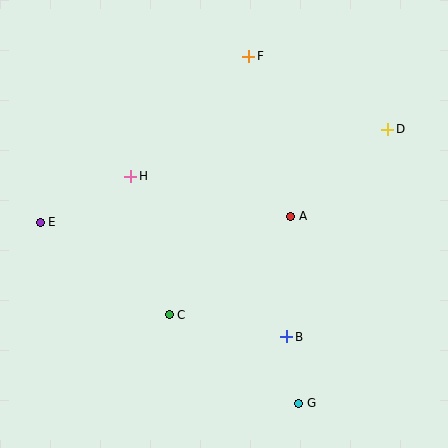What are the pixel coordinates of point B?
Point B is at (287, 337).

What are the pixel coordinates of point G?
Point G is at (299, 403).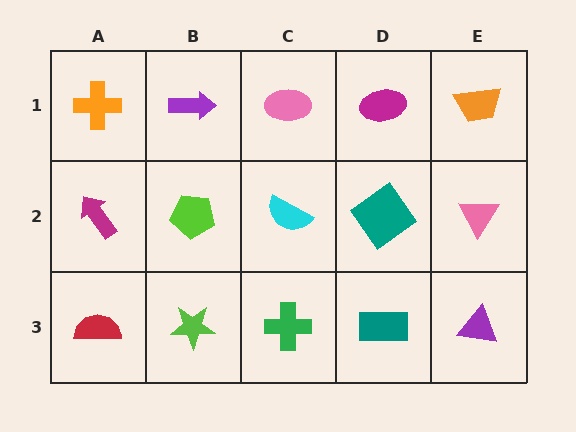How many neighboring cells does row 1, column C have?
3.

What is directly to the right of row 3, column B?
A green cross.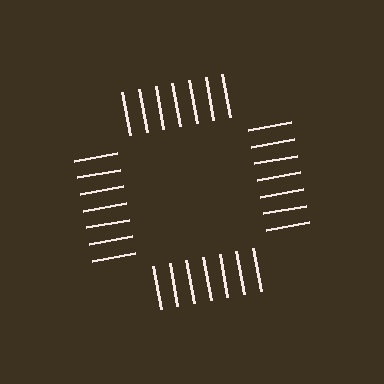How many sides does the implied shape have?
4 sides — the line-ends trace a square.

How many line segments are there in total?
28 — 7 along each of the 4 edges.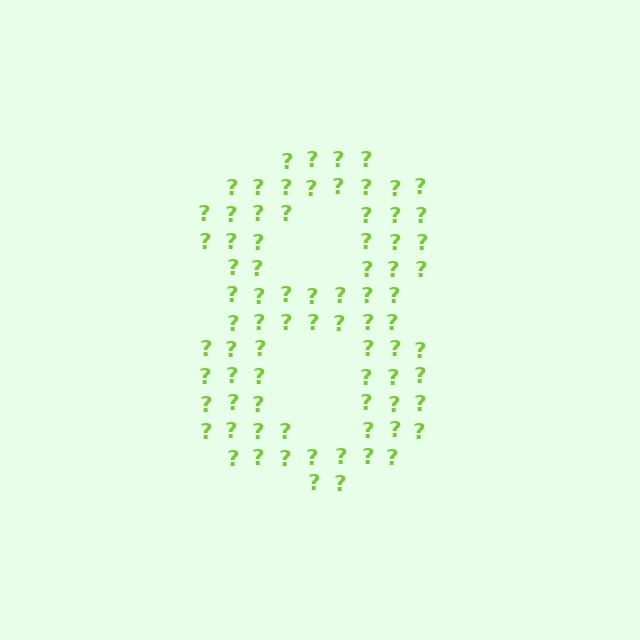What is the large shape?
The large shape is the digit 8.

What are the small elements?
The small elements are question marks.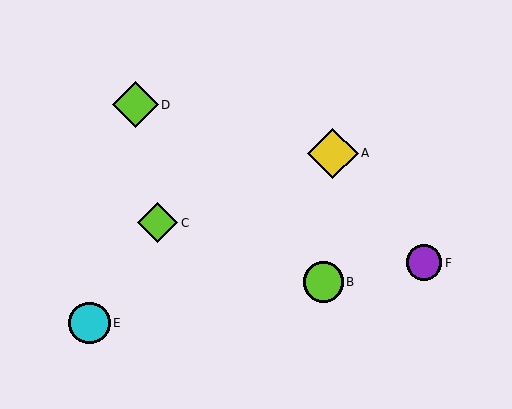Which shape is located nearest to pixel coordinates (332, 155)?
The yellow diamond (labeled A) at (333, 153) is nearest to that location.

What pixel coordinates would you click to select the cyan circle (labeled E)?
Click at (90, 323) to select the cyan circle E.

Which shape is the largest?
The yellow diamond (labeled A) is the largest.